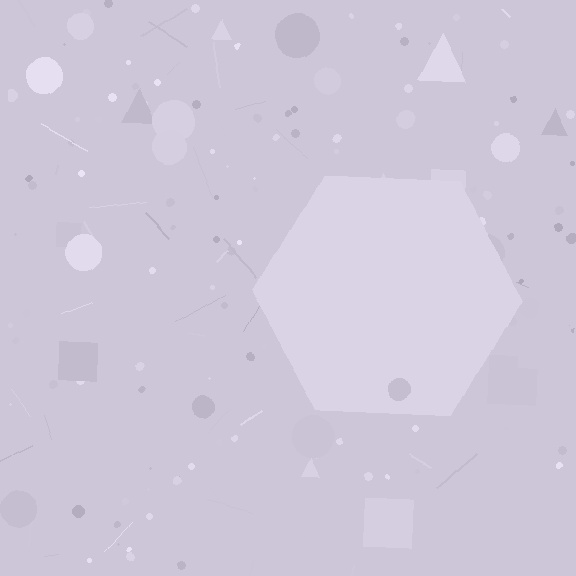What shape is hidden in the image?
A hexagon is hidden in the image.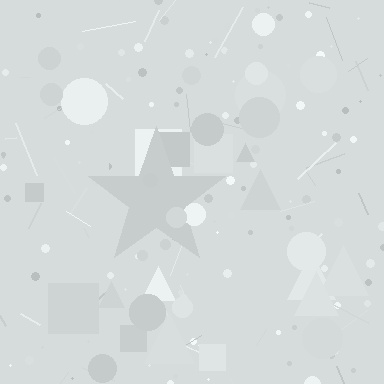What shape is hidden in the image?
A star is hidden in the image.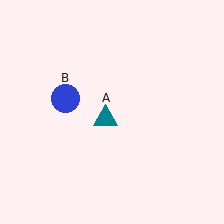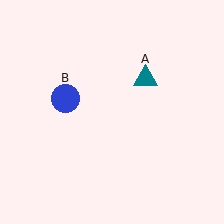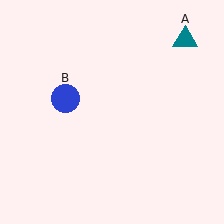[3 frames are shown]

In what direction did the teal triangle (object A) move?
The teal triangle (object A) moved up and to the right.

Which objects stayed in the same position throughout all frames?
Blue circle (object B) remained stationary.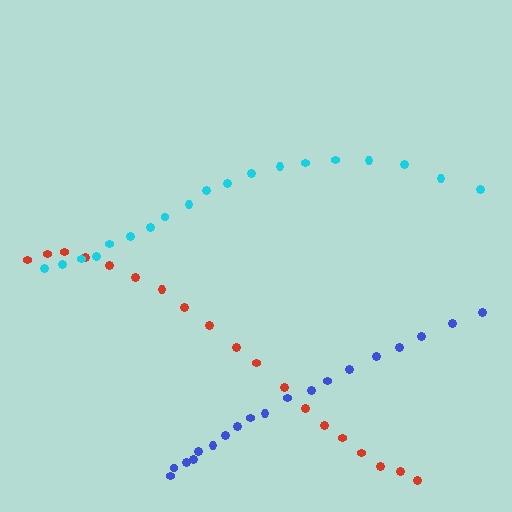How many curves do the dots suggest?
There are 3 distinct paths.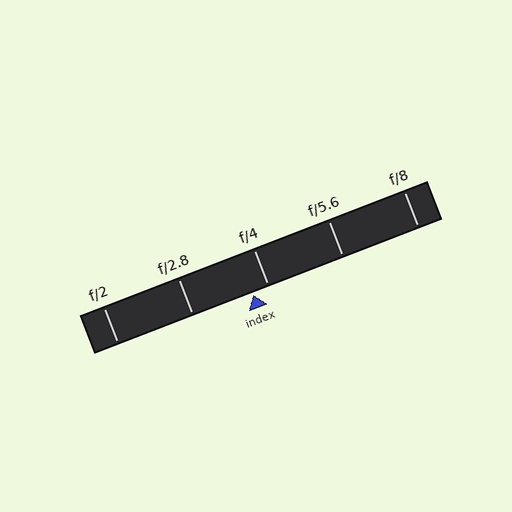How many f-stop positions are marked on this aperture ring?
There are 5 f-stop positions marked.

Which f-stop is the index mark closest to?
The index mark is closest to f/4.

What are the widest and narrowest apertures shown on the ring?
The widest aperture shown is f/2 and the narrowest is f/8.